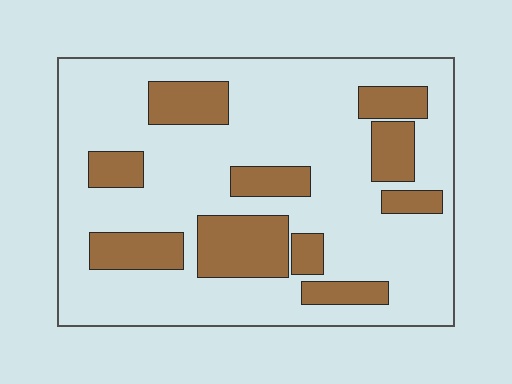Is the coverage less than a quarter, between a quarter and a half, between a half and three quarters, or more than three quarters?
Between a quarter and a half.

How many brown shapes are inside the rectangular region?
10.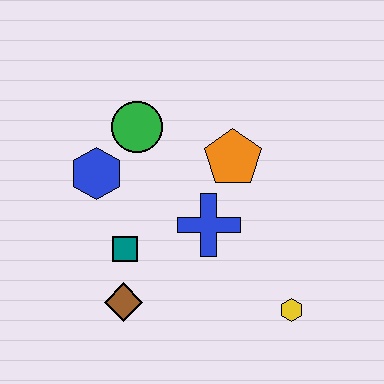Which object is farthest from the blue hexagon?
The yellow hexagon is farthest from the blue hexagon.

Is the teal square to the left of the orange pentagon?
Yes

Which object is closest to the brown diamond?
The teal square is closest to the brown diamond.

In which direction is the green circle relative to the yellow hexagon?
The green circle is above the yellow hexagon.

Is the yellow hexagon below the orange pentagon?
Yes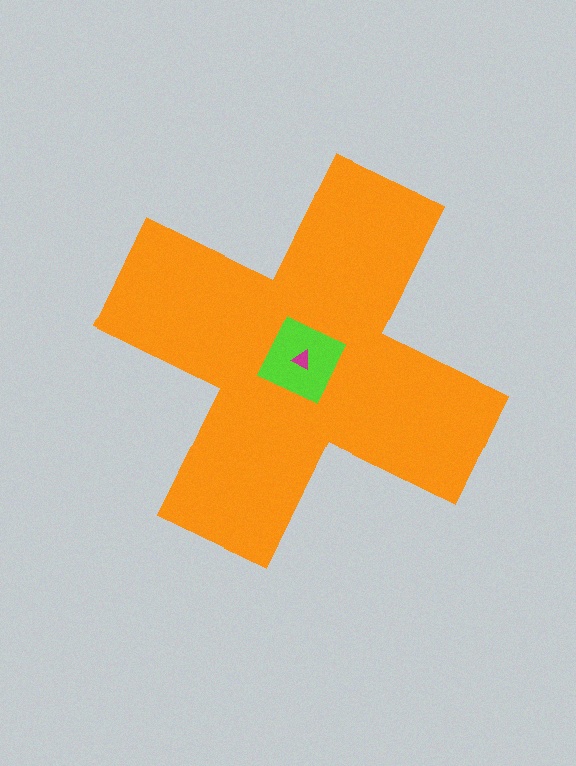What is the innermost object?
The magenta triangle.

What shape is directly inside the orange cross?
The lime diamond.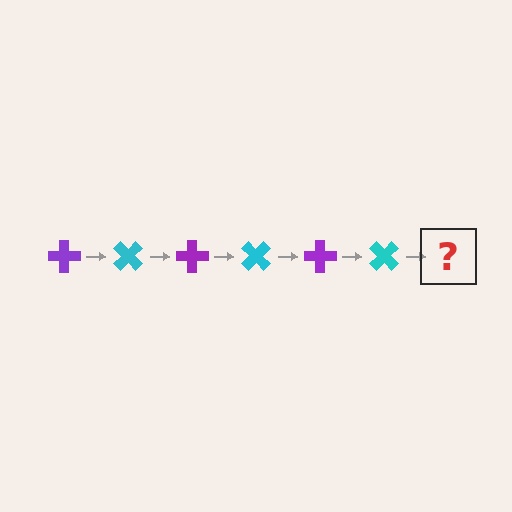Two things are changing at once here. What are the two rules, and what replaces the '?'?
The two rules are that it rotates 45 degrees each step and the color cycles through purple and cyan. The '?' should be a purple cross, rotated 270 degrees from the start.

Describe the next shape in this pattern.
It should be a purple cross, rotated 270 degrees from the start.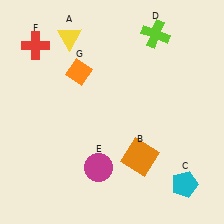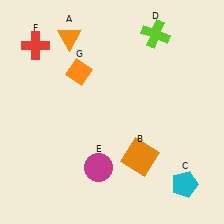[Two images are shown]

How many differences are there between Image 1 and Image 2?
There is 1 difference between the two images.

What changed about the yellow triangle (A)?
In Image 1, A is yellow. In Image 2, it changed to orange.